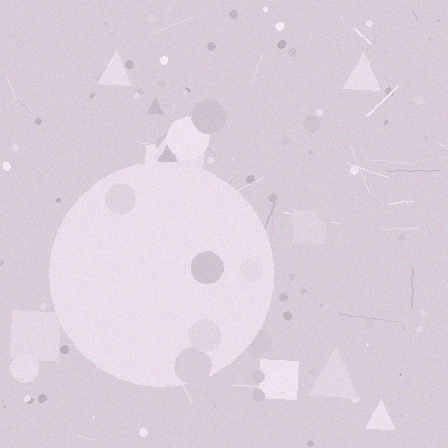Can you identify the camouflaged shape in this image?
The camouflaged shape is a circle.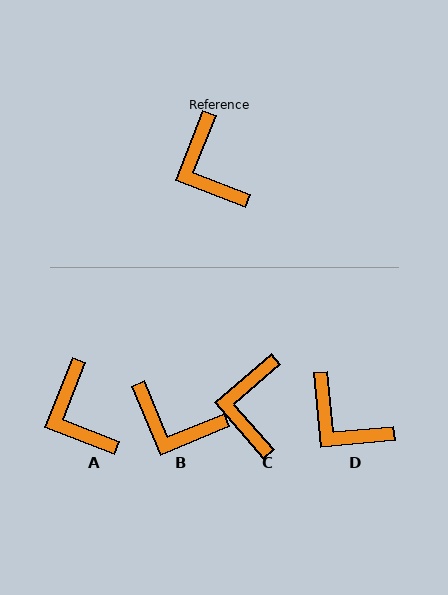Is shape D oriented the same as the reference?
No, it is off by about 27 degrees.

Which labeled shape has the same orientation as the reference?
A.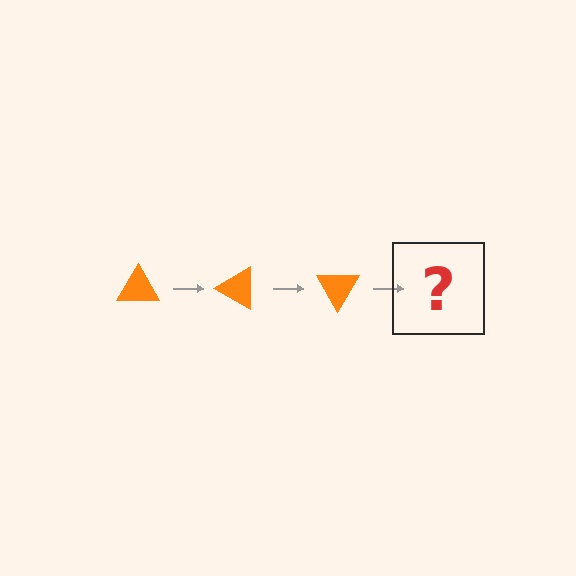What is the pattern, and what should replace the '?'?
The pattern is that the triangle rotates 30 degrees each step. The '?' should be an orange triangle rotated 90 degrees.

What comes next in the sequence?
The next element should be an orange triangle rotated 90 degrees.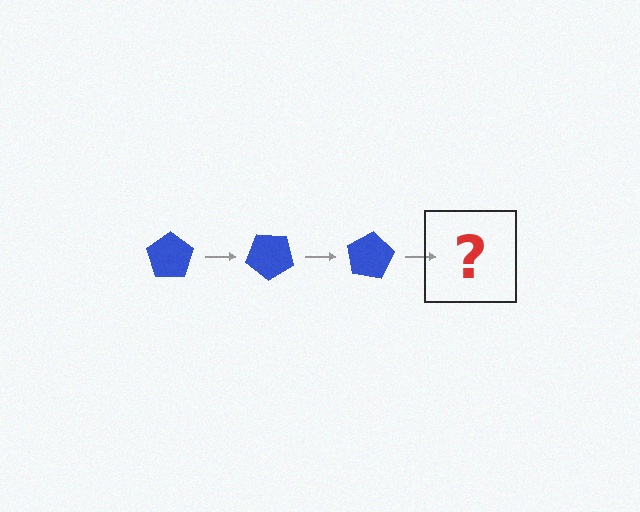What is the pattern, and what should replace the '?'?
The pattern is that the pentagon rotates 40 degrees each step. The '?' should be a blue pentagon rotated 120 degrees.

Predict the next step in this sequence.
The next step is a blue pentagon rotated 120 degrees.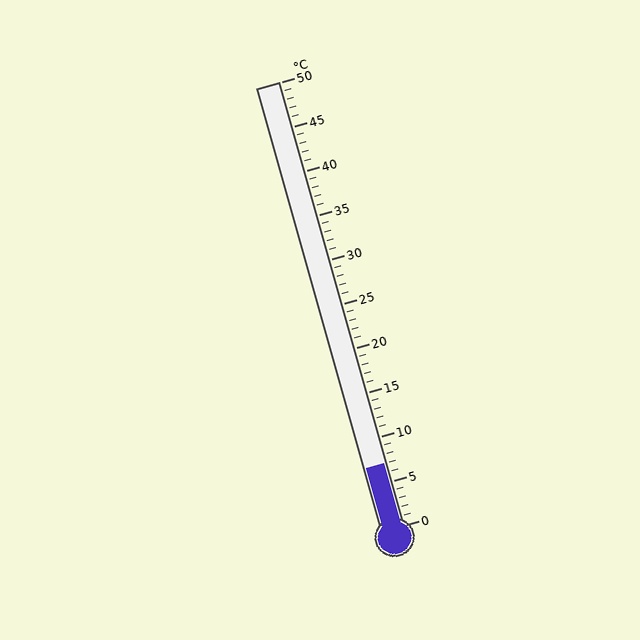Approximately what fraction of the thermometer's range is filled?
The thermometer is filled to approximately 15% of its range.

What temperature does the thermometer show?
The thermometer shows approximately 7°C.